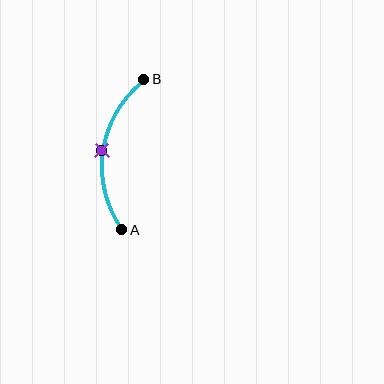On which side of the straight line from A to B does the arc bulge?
The arc bulges to the left of the straight line connecting A and B.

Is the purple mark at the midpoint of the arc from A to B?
Yes. The purple mark lies on the arc at equal arc-length from both A and B — it is the arc midpoint.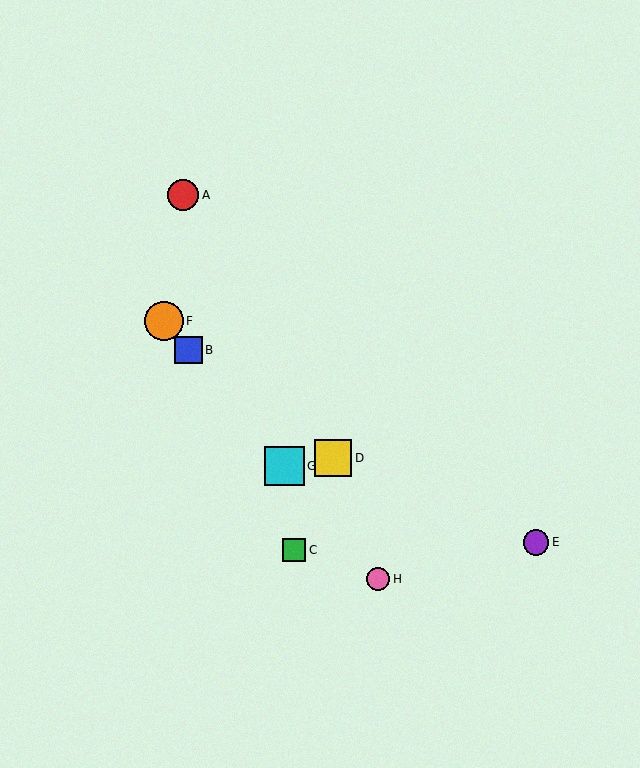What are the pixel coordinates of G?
Object G is at (285, 466).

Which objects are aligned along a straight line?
Objects B, F, G, H are aligned along a straight line.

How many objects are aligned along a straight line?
4 objects (B, F, G, H) are aligned along a straight line.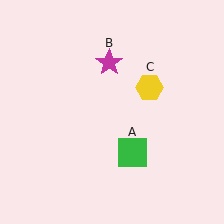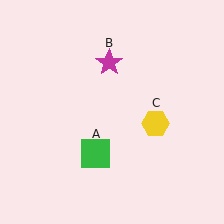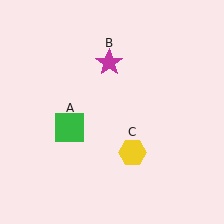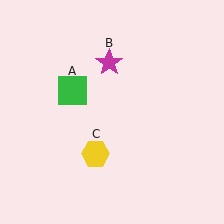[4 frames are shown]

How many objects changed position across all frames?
2 objects changed position: green square (object A), yellow hexagon (object C).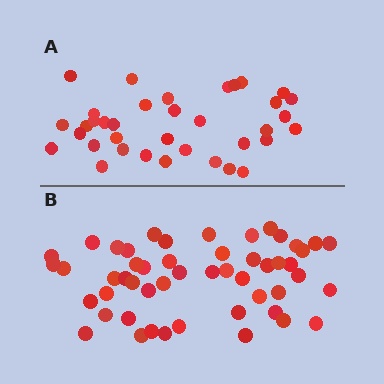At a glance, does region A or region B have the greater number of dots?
Region B (the bottom region) has more dots.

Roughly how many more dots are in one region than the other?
Region B has approximately 15 more dots than region A.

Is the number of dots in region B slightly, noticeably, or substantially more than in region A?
Region B has noticeably more, but not dramatically so. The ratio is roughly 1.4 to 1.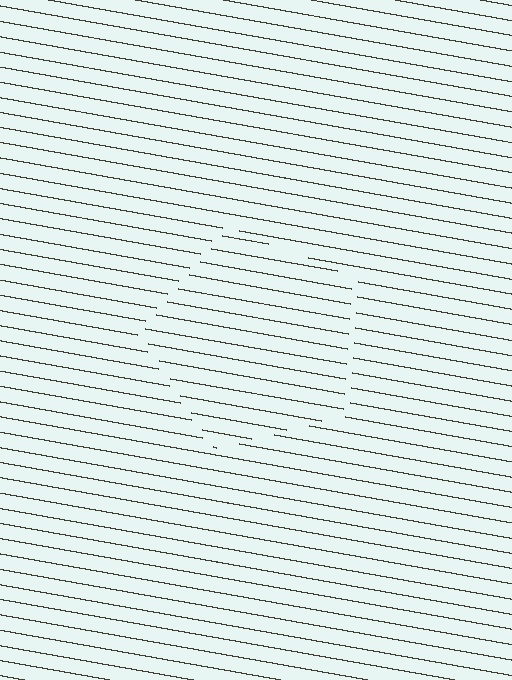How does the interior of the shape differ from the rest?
The interior of the shape contains the same grating, shifted by half a period — the contour is defined by the phase discontinuity where line-ends from the inner and outer gratings abut.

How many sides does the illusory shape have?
5 sides — the line-ends trace a pentagon.